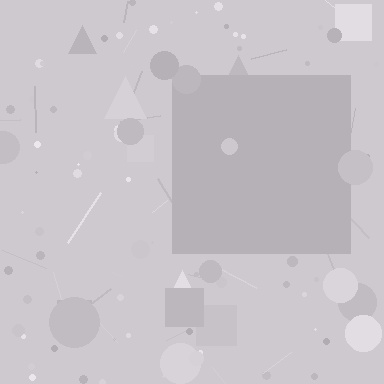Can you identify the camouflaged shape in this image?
The camouflaged shape is a square.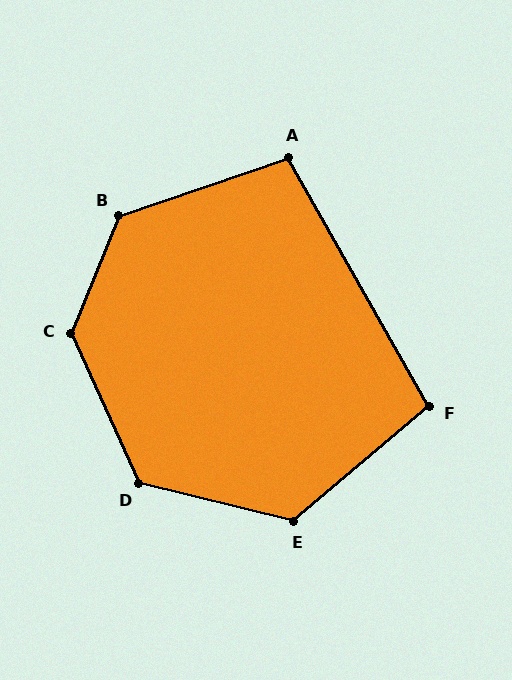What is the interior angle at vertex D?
Approximately 128 degrees (obtuse).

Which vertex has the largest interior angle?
C, at approximately 134 degrees.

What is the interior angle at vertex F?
Approximately 101 degrees (obtuse).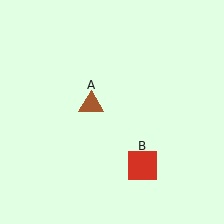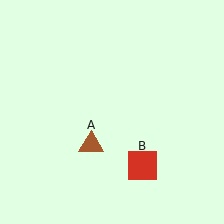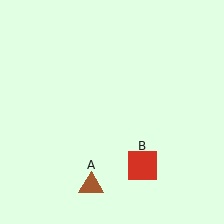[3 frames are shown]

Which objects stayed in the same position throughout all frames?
Red square (object B) remained stationary.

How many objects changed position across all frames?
1 object changed position: brown triangle (object A).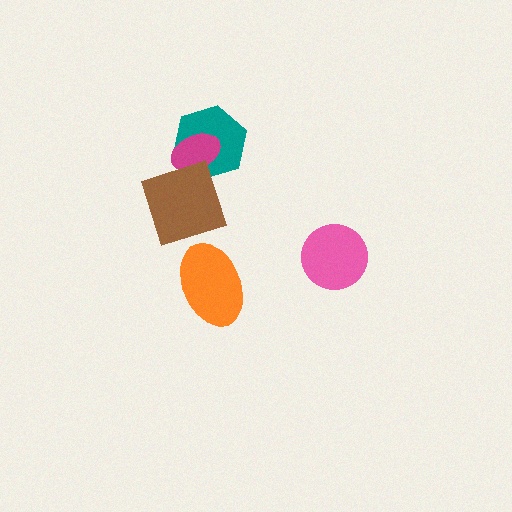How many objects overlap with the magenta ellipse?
2 objects overlap with the magenta ellipse.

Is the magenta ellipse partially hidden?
Yes, it is partially covered by another shape.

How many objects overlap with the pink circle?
0 objects overlap with the pink circle.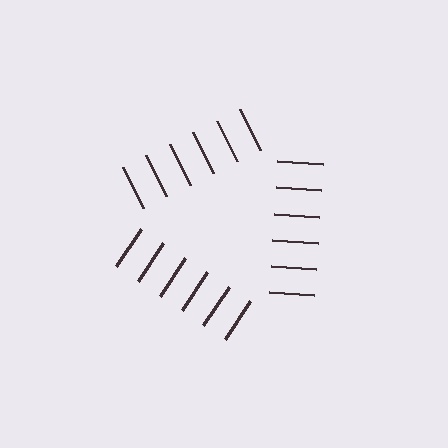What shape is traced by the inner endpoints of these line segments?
An illusory triangle — the line segments terminate on its edges but no continuous stroke is drawn.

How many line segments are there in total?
18 — 6 along each of the 3 edges.